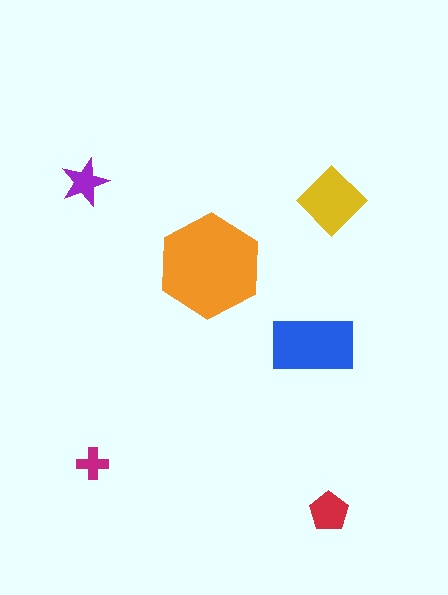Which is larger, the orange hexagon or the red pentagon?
The orange hexagon.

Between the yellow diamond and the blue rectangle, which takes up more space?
The blue rectangle.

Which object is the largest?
The orange hexagon.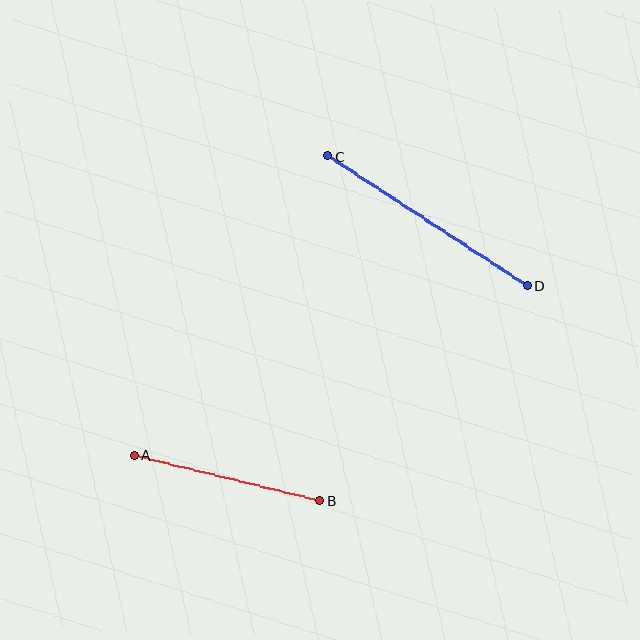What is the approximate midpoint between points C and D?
The midpoint is at approximately (427, 221) pixels.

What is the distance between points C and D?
The distance is approximately 237 pixels.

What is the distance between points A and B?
The distance is approximately 191 pixels.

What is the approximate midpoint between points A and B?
The midpoint is at approximately (227, 478) pixels.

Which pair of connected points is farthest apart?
Points C and D are farthest apart.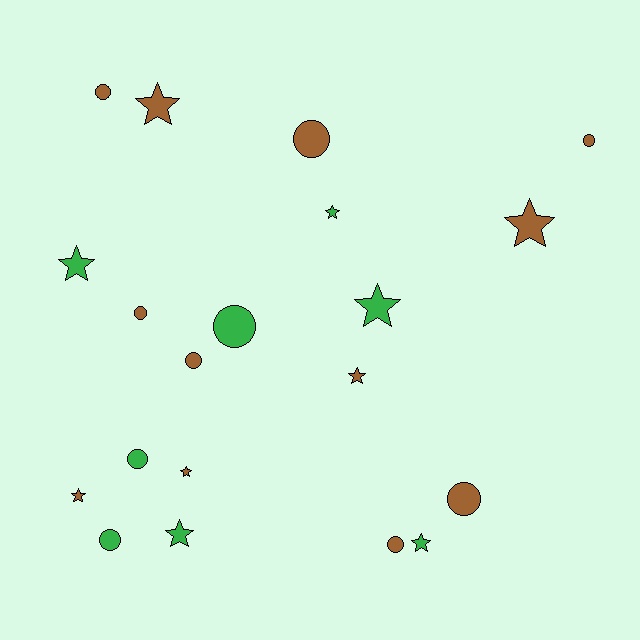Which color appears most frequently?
Brown, with 12 objects.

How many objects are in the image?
There are 20 objects.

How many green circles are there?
There are 3 green circles.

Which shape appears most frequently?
Star, with 10 objects.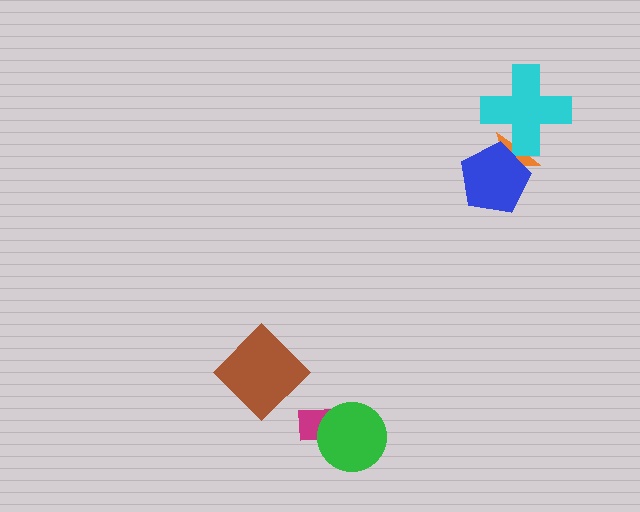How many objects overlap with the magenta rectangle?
1 object overlaps with the magenta rectangle.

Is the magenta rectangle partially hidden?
Yes, it is partially covered by another shape.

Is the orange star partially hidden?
Yes, it is partially covered by another shape.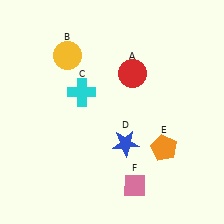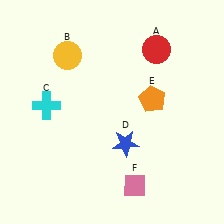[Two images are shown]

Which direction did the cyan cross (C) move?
The cyan cross (C) moved left.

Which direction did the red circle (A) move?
The red circle (A) moved up.